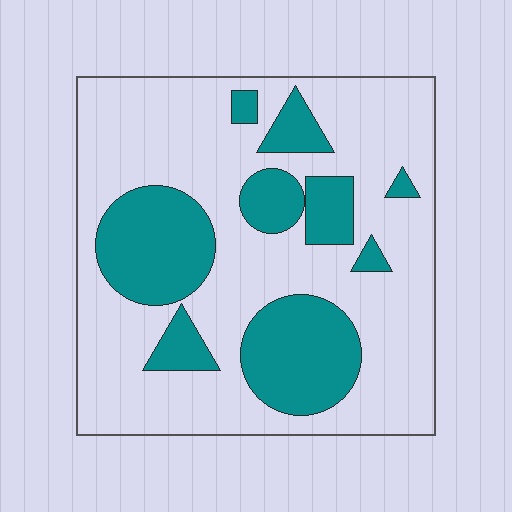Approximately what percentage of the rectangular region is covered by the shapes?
Approximately 30%.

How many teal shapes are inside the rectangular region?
9.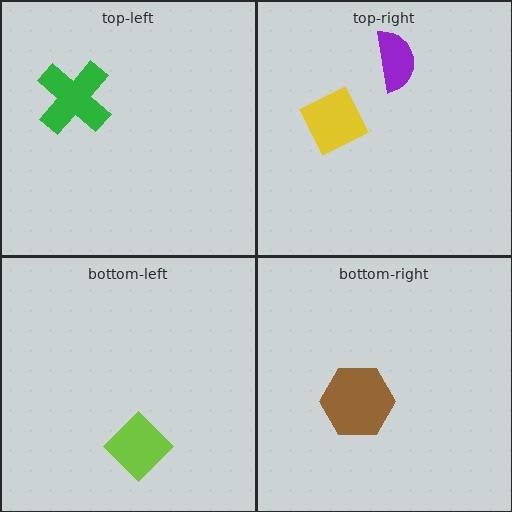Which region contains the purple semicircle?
The top-right region.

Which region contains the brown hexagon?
The bottom-right region.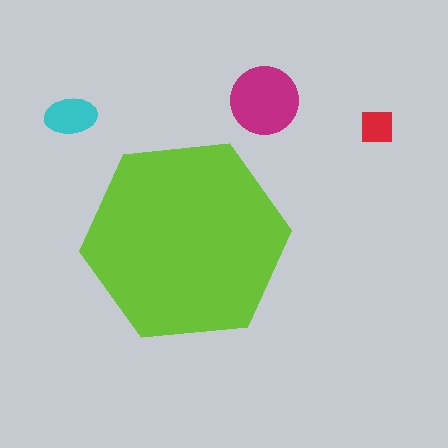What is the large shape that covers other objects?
A lime hexagon.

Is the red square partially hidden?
No, the red square is fully visible.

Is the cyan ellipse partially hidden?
No, the cyan ellipse is fully visible.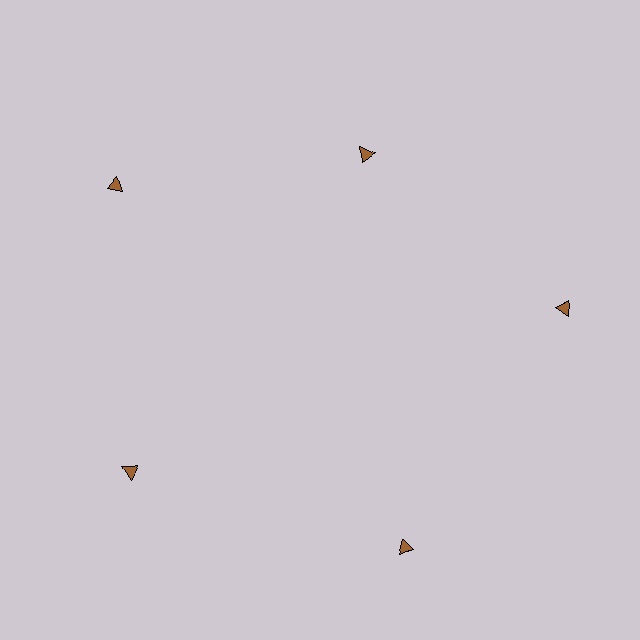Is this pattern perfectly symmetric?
No. The 5 brown triangles are arranged in a ring, but one element near the 1 o'clock position is pulled inward toward the center, breaking the 5-fold rotational symmetry.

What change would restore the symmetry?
The symmetry would be restored by moving it outward, back onto the ring so that all 5 triangles sit at equal angles and equal distance from the center.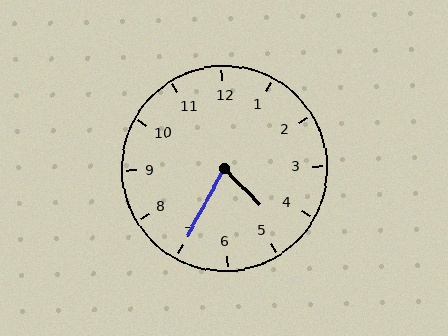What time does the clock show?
4:35.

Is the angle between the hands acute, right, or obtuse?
It is acute.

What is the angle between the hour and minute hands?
Approximately 72 degrees.